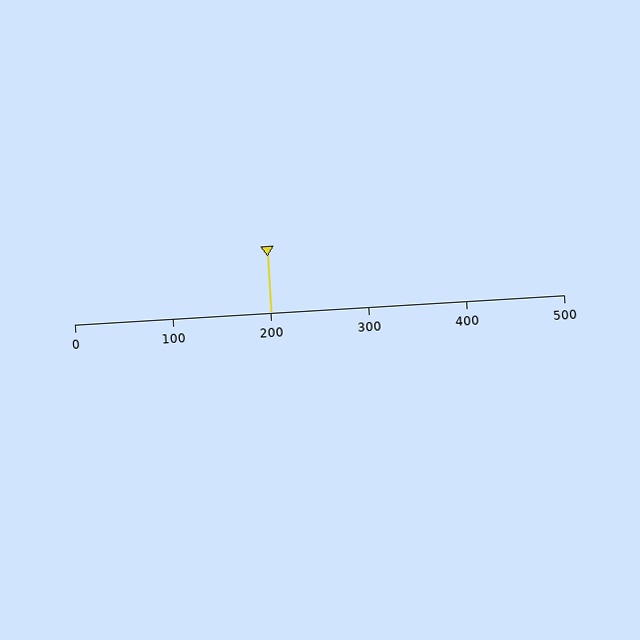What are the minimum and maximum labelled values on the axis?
The axis runs from 0 to 500.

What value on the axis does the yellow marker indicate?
The marker indicates approximately 200.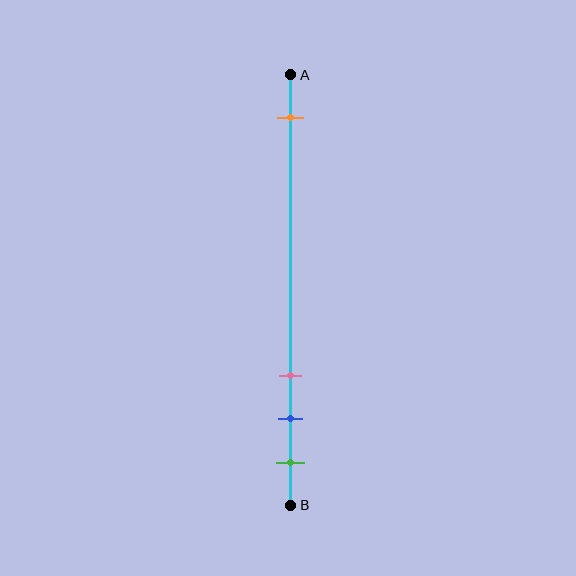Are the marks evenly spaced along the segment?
No, the marks are not evenly spaced.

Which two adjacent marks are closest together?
The blue and green marks are the closest adjacent pair.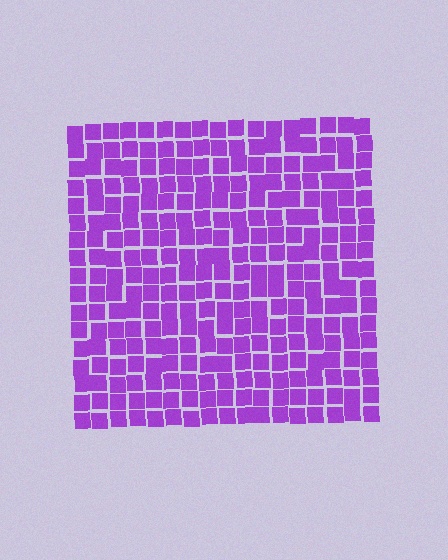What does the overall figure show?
The overall figure shows a square.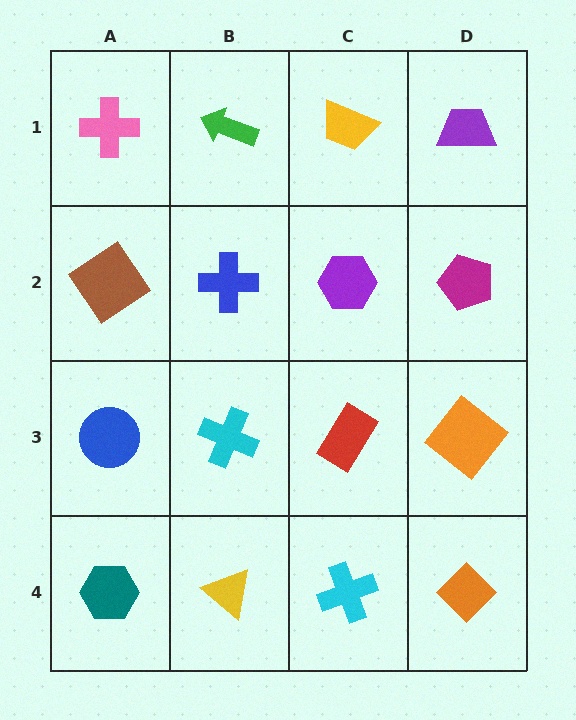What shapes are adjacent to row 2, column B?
A green arrow (row 1, column B), a cyan cross (row 3, column B), a brown diamond (row 2, column A), a purple hexagon (row 2, column C).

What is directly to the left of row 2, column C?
A blue cross.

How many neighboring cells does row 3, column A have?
3.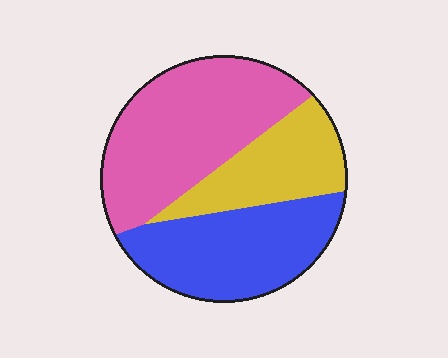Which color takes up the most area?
Pink, at roughly 45%.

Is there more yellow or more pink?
Pink.